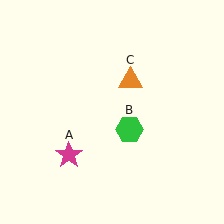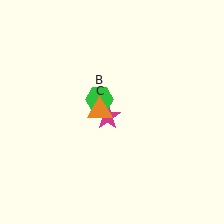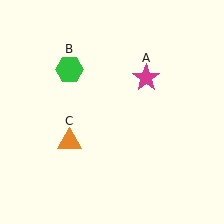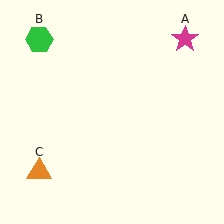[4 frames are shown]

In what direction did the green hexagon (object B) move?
The green hexagon (object B) moved up and to the left.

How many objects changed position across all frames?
3 objects changed position: magenta star (object A), green hexagon (object B), orange triangle (object C).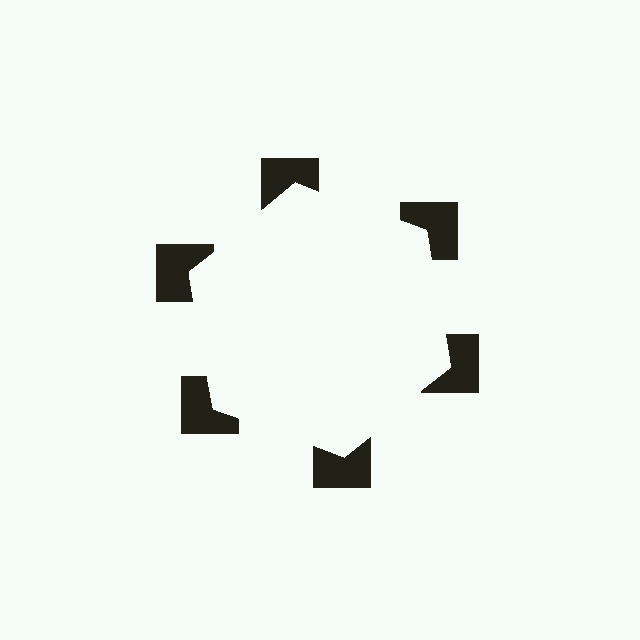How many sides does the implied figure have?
6 sides.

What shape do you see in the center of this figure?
An illusory hexagon — its edges are inferred from the aligned wedge cuts in the notched squares, not physically drawn.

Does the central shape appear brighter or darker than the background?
It typically appears slightly brighter than the background, even though no actual brightness change is drawn.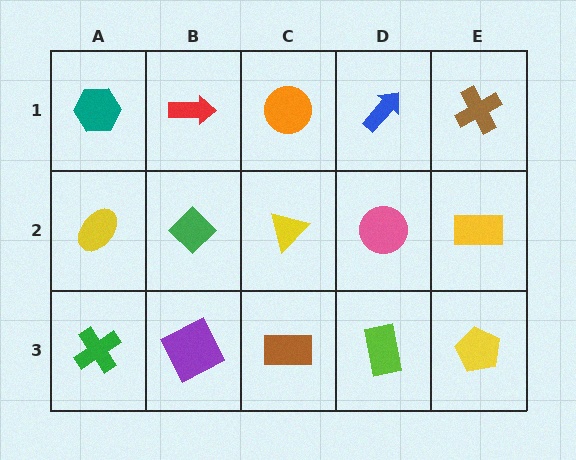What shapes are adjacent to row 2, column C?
An orange circle (row 1, column C), a brown rectangle (row 3, column C), a green diamond (row 2, column B), a pink circle (row 2, column D).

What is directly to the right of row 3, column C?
A lime rectangle.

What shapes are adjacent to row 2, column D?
A blue arrow (row 1, column D), a lime rectangle (row 3, column D), a yellow triangle (row 2, column C), a yellow rectangle (row 2, column E).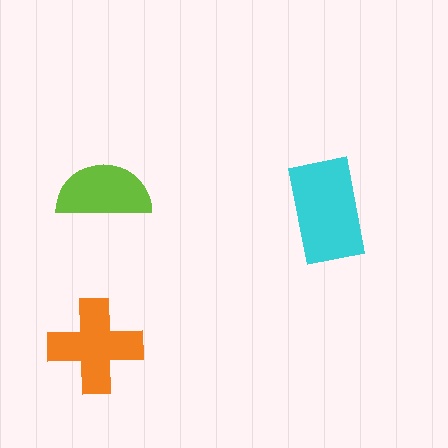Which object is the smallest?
The lime semicircle.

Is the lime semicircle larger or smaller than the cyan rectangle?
Smaller.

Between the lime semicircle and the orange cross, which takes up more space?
The orange cross.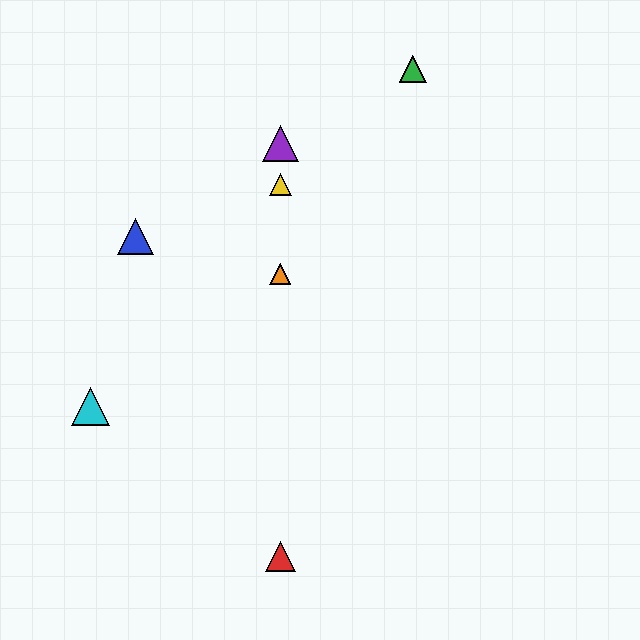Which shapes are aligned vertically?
The red triangle, the yellow triangle, the purple triangle, the orange triangle are aligned vertically.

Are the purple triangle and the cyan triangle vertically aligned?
No, the purple triangle is at x≈280 and the cyan triangle is at x≈91.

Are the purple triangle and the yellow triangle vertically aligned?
Yes, both are at x≈280.